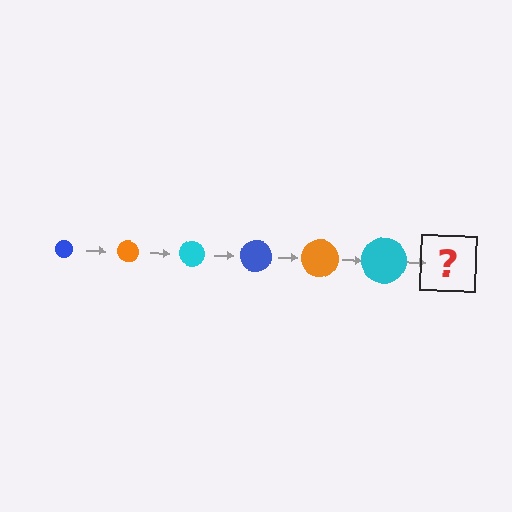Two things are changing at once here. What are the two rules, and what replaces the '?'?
The two rules are that the circle grows larger each step and the color cycles through blue, orange, and cyan. The '?' should be a blue circle, larger than the previous one.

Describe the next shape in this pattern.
It should be a blue circle, larger than the previous one.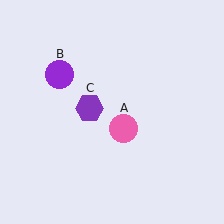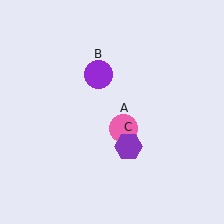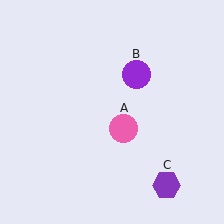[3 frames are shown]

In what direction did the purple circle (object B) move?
The purple circle (object B) moved right.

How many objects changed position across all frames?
2 objects changed position: purple circle (object B), purple hexagon (object C).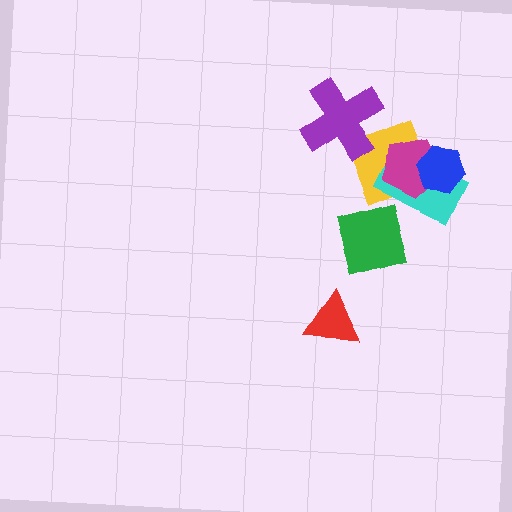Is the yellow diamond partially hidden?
Yes, it is partially covered by another shape.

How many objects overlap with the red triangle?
0 objects overlap with the red triangle.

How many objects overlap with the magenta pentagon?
3 objects overlap with the magenta pentagon.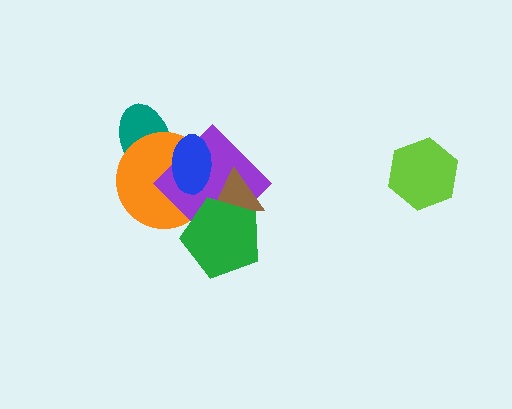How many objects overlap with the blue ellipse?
3 objects overlap with the blue ellipse.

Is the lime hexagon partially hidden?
No, no other shape covers it.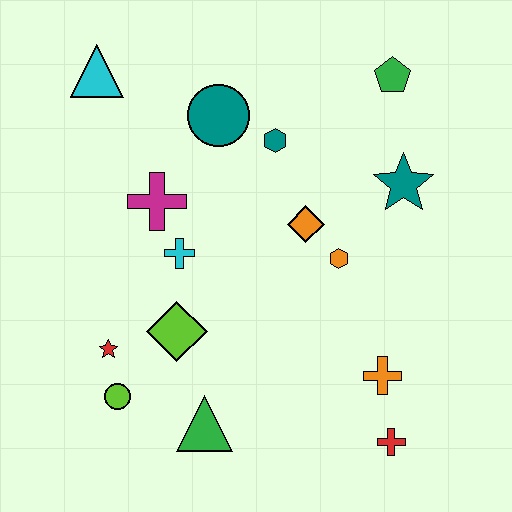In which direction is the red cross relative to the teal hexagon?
The red cross is below the teal hexagon.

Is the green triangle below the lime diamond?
Yes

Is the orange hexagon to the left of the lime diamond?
No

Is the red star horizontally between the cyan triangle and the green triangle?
Yes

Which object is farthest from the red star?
The green pentagon is farthest from the red star.